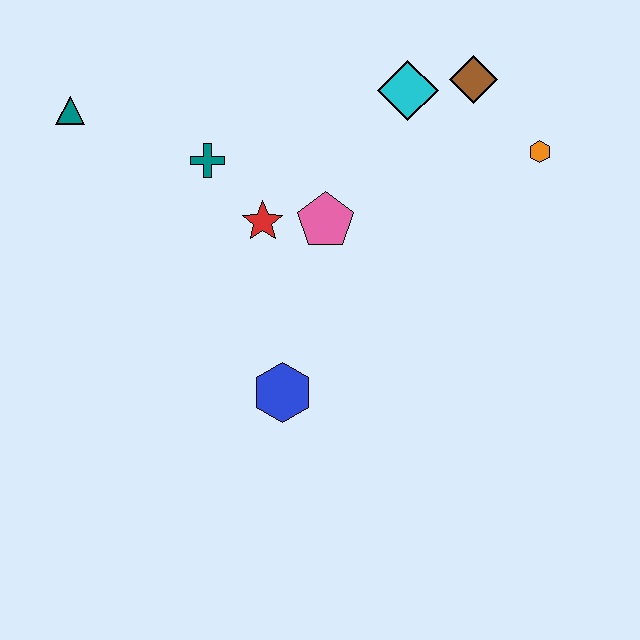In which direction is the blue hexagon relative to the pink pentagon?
The blue hexagon is below the pink pentagon.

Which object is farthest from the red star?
The orange hexagon is farthest from the red star.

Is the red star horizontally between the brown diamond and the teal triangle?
Yes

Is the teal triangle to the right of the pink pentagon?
No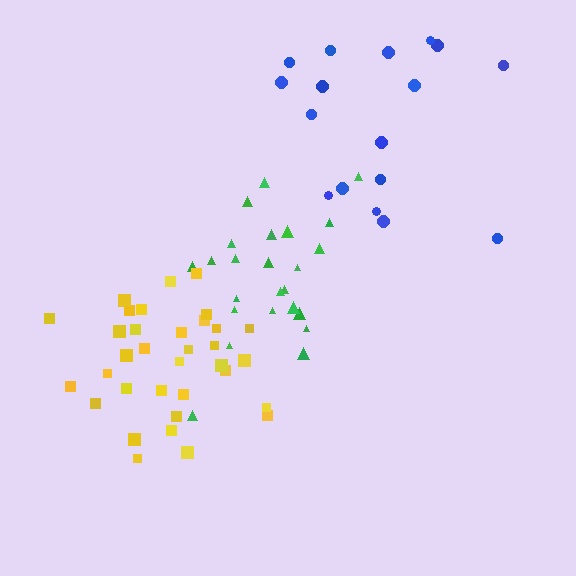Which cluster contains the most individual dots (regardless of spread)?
Yellow (34).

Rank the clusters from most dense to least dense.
green, yellow, blue.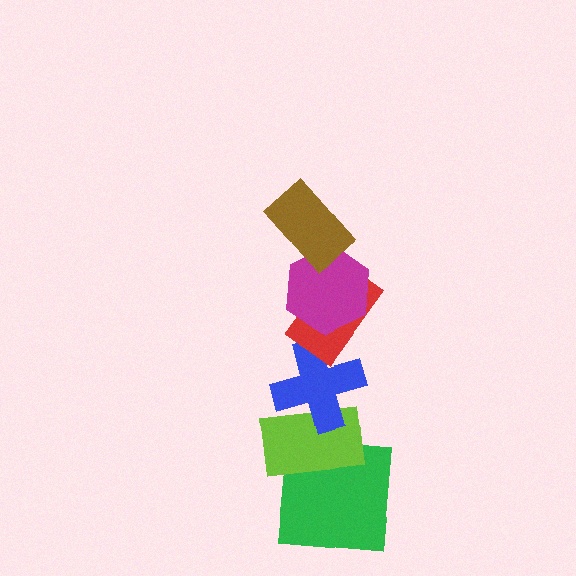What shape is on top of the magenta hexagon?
The brown rectangle is on top of the magenta hexagon.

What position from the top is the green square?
The green square is 6th from the top.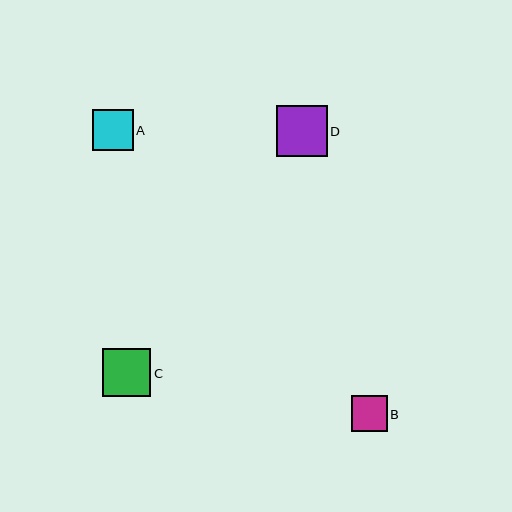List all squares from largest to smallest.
From largest to smallest: D, C, A, B.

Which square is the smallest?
Square B is the smallest with a size of approximately 36 pixels.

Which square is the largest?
Square D is the largest with a size of approximately 51 pixels.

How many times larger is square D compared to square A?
Square D is approximately 1.2 times the size of square A.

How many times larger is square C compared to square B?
Square C is approximately 1.4 times the size of square B.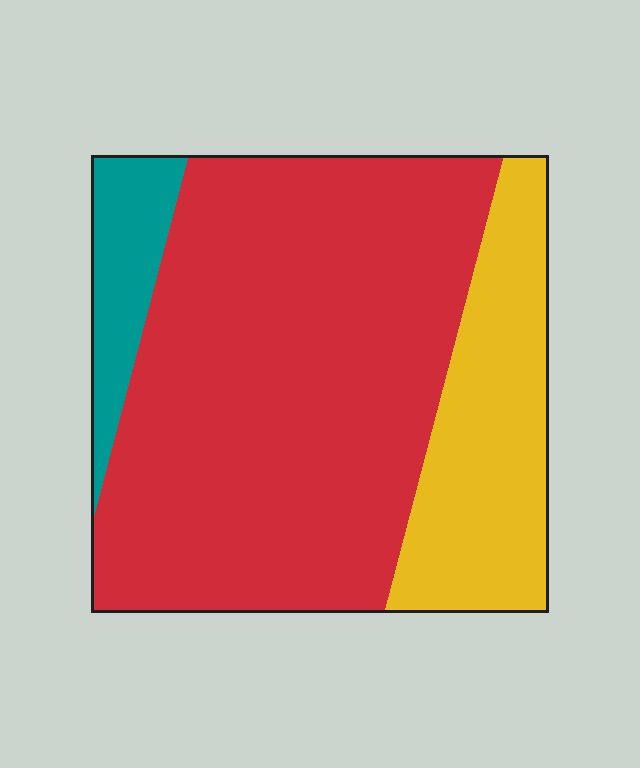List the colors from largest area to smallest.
From largest to smallest: red, yellow, teal.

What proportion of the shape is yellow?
Yellow covers 23% of the shape.